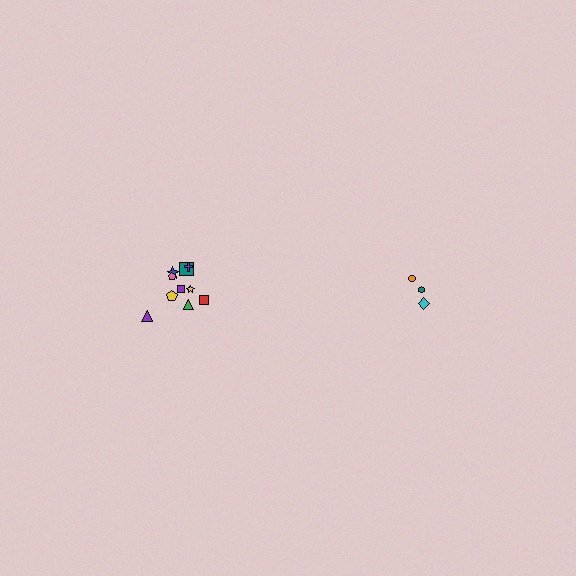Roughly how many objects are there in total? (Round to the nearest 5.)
Roughly 15 objects in total.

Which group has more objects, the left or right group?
The left group.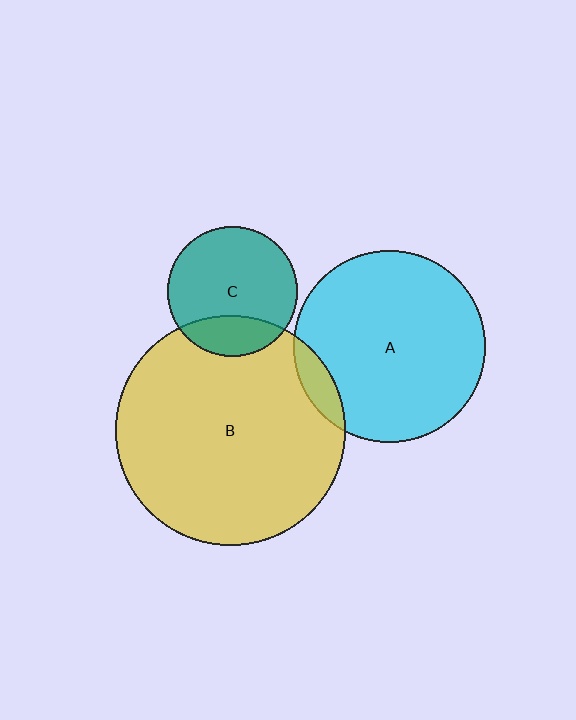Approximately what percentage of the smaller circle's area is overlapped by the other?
Approximately 25%.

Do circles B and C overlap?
Yes.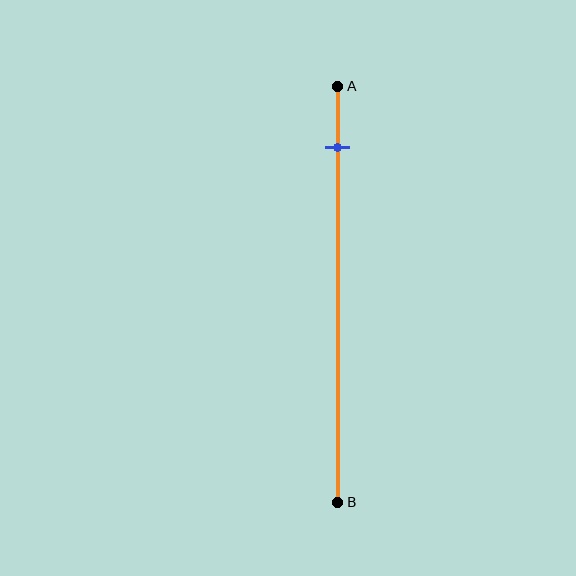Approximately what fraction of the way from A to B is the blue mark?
The blue mark is approximately 15% of the way from A to B.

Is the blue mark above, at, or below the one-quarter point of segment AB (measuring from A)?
The blue mark is above the one-quarter point of segment AB.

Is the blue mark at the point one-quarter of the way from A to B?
No, the mark is at about 15% from A, not at the 25% one-quarter point.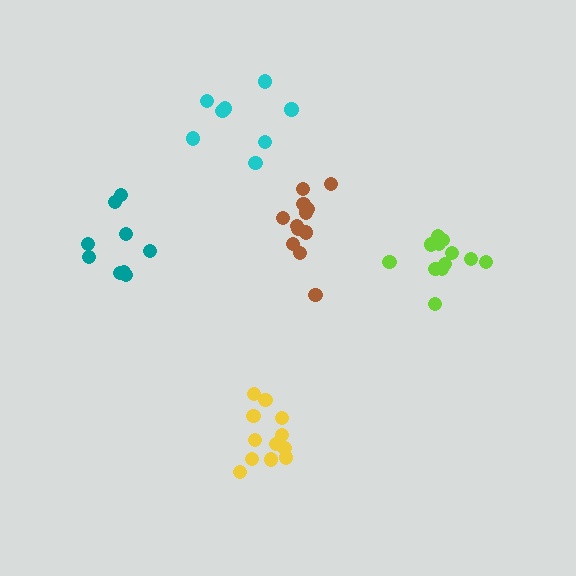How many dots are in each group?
Group 1: 12 dots, Group 2: 12 dots, Group 3: 12 dots, Group 4: 9 dots, Group 5: 8 dots (53 total).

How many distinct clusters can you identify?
There are 5 distinct clusters.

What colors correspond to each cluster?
The clusters are colored: lime, brown, yellow, teal, cyan.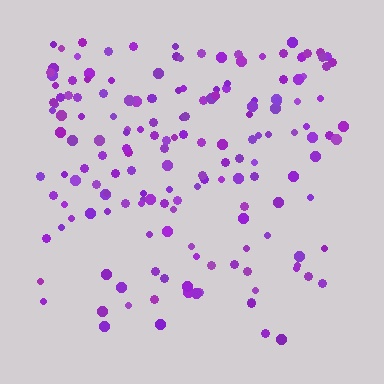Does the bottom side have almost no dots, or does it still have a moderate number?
Still a moderate number, just noticeably fewer than the top.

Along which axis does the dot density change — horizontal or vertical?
Vertical.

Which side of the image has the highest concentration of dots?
The top.